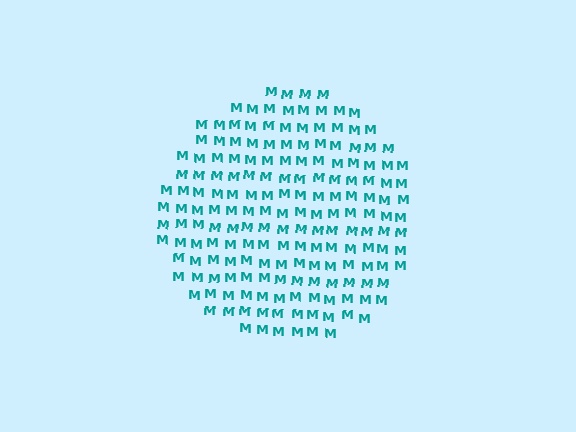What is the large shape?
The large shape is a circle.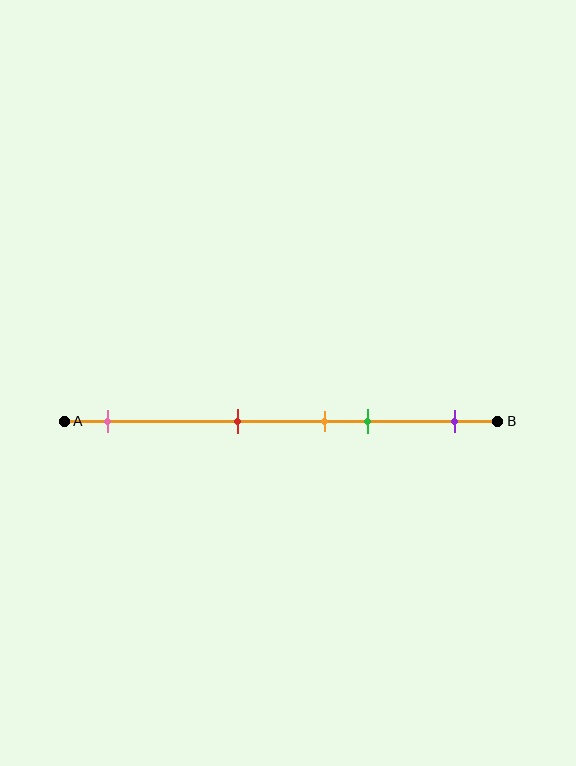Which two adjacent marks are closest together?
The orange and green marks are the closest adjacent pair.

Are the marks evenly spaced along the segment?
No, the marks are not evenly spaced.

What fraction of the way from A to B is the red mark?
The red mark is approximately 40% (0.4) of the way from A to B.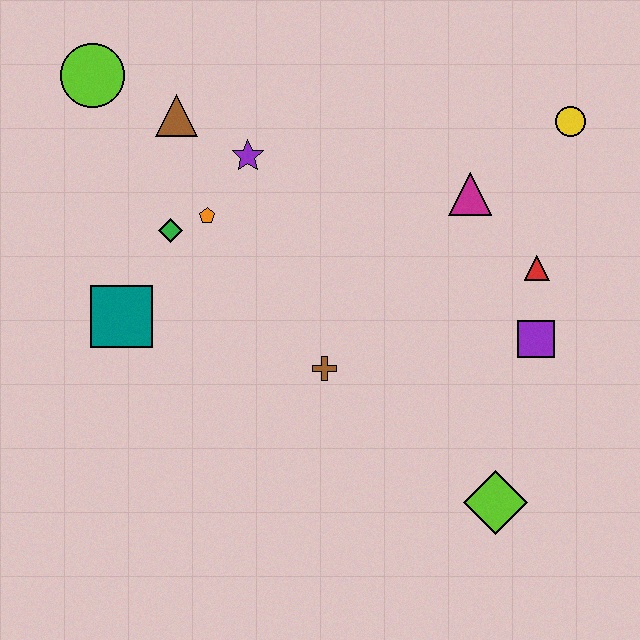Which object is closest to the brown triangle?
The purple star is closest to the brown triangle.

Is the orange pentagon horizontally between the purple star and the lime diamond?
No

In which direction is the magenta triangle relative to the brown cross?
The magenta triangle is above the brown cross.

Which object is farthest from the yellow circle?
The teal square is farthest from the yellow circle.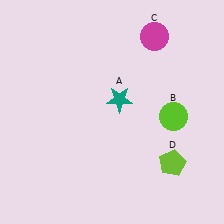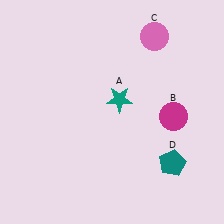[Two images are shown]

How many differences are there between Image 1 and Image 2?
There are 3 differences between the two images.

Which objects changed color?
B changed from lime to magenta. C changed from magenta to pink. D changed from lime to teal.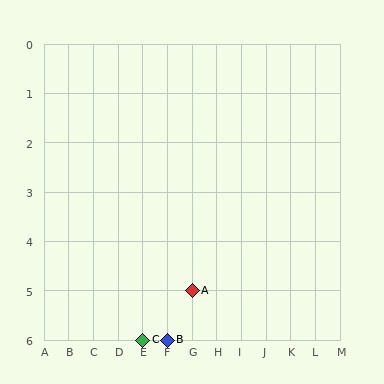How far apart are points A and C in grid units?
Points A and C are 2 columns and 1 row apart (about 2.2 grid units diagonally).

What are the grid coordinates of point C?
Point C is at grid coordinates (E, 6).